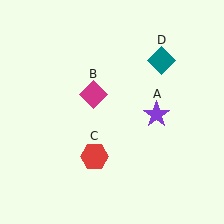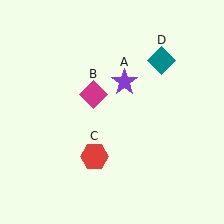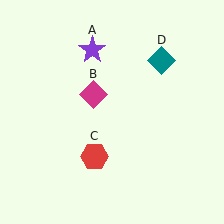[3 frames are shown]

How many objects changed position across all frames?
1 object changed position: purple star (object A).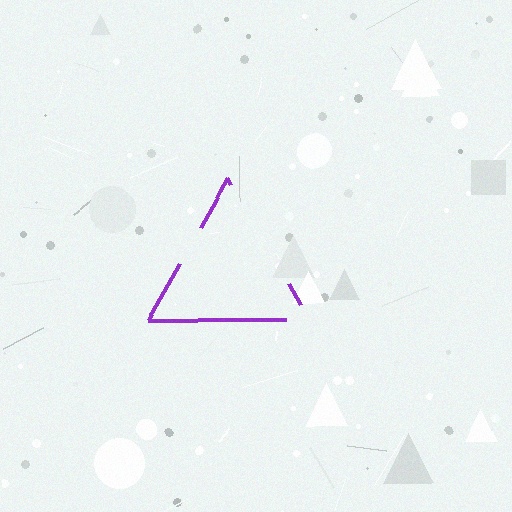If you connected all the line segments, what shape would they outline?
They would outline a triangle.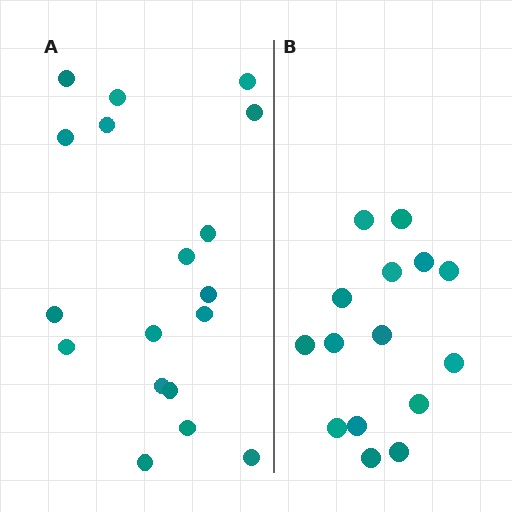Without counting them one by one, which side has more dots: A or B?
Region A (the left region) has more dots.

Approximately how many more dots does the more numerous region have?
Region A has just a few more — roughly 2 or 3 more dots than region B.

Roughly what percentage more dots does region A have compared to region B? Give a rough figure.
About 20% more.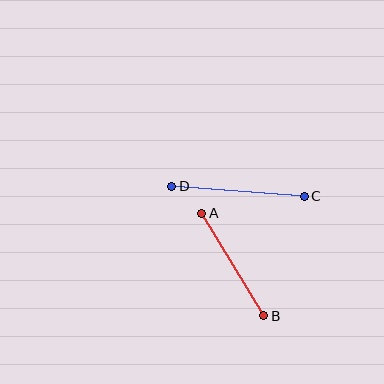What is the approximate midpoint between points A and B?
The midpoint is at approximately (233, 265) pixels.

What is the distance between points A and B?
The distance is approximately 120 pixels.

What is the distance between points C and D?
The distance is approximately 133 pixels.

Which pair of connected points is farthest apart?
Points C and D are farthest apart.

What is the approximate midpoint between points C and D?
The midpoint is at approximately (238, 191) pixels.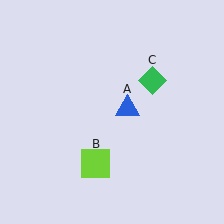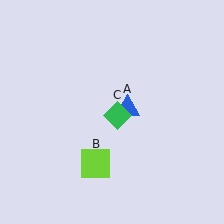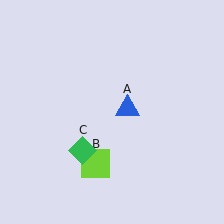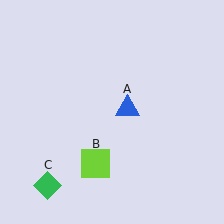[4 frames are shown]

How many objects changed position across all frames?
1 object changed position: green diamond (object C).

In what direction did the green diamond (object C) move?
The green diamond (object C) moved down and to the left.